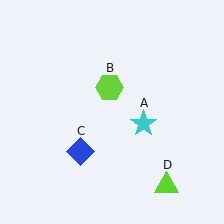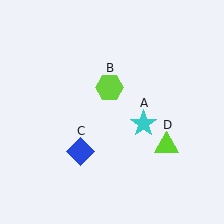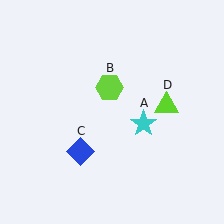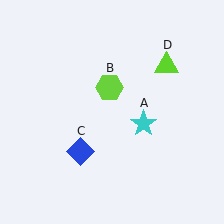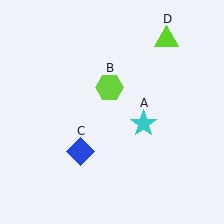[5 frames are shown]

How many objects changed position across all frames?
1 object changed position: lime triangle (object D).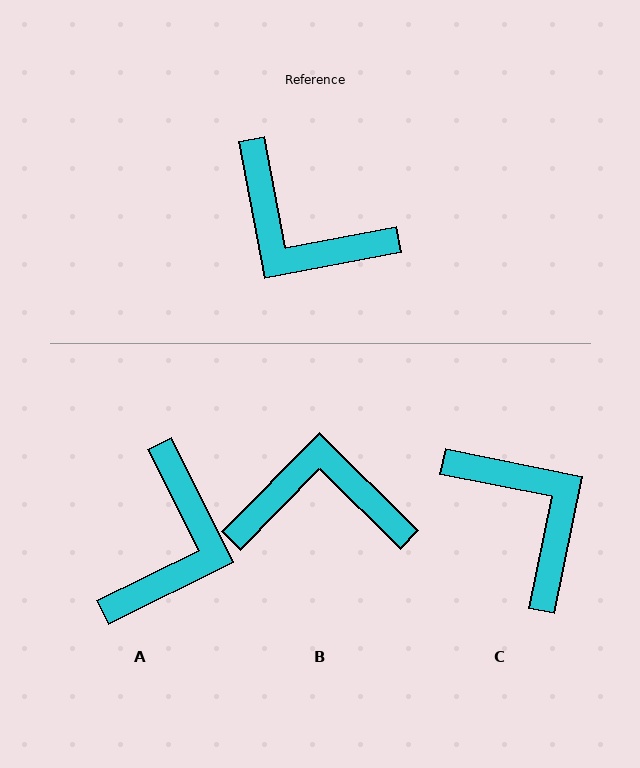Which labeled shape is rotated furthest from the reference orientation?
C, about 158 degrees away.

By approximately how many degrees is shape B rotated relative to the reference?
Approximately 145 degrees clockwise.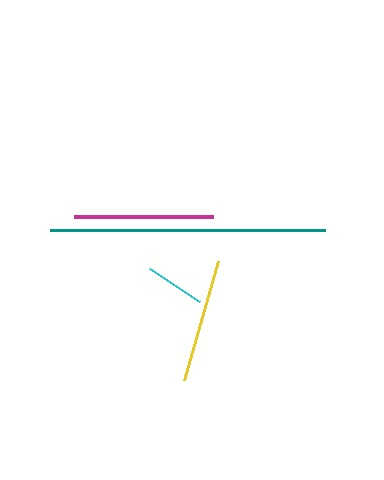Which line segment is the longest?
The teal line is the longest at approximately 275 pixels.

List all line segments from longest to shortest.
From longest to shortest: teal, magenta, yellow, cyan.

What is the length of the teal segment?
The teal segment is approximately 275 pixels long.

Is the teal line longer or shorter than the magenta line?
The teal line is longer than the magenta line.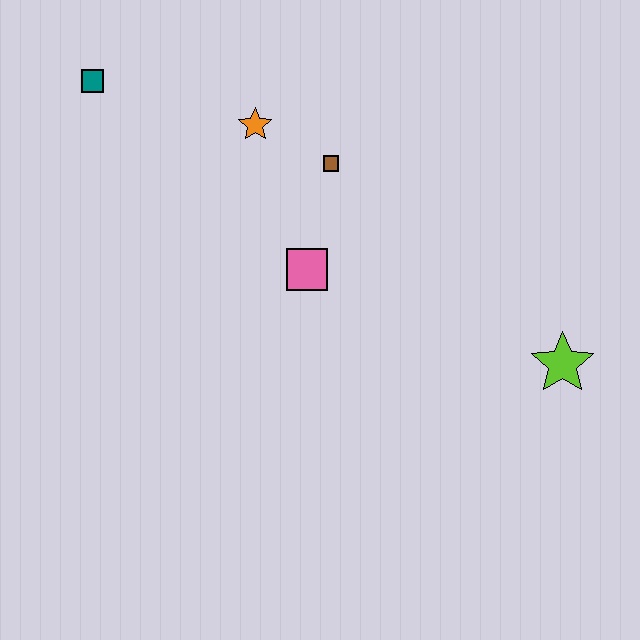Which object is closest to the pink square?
The brown square is closest to the pink square.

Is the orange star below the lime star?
No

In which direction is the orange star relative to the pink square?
The orange star is above the pink square.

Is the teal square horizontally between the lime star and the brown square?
No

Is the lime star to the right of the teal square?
Yes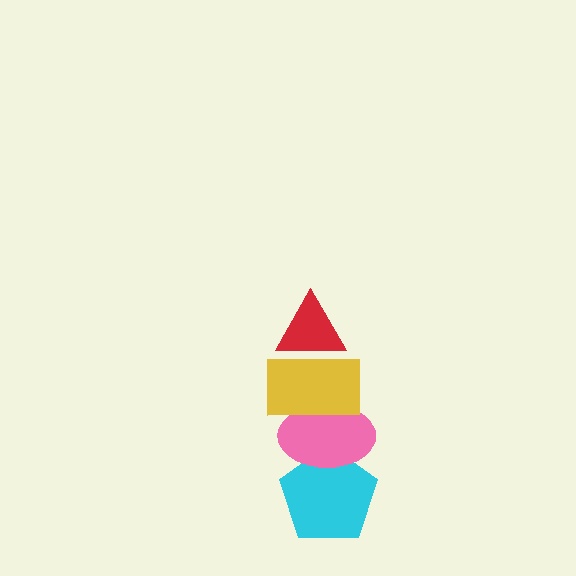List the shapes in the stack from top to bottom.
From top to bottom: the red triangle, the yellow rectangle, the pink ellipse, the cyan pentagon.